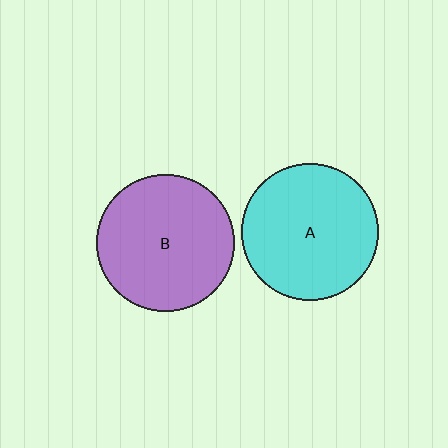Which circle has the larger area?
Circle B (purple).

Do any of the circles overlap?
No, none of the circles overlap.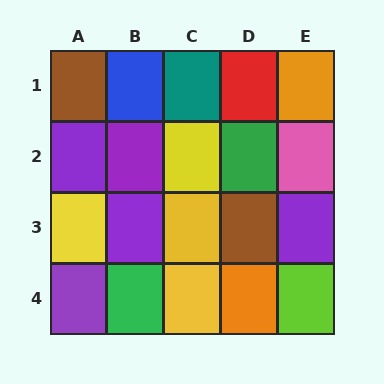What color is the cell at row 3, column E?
Purple.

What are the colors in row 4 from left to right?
Purple, green, yellow, orange, lime.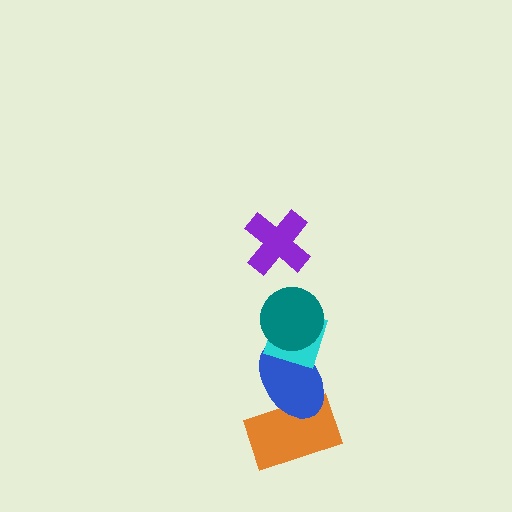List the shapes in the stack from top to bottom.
From top to bottom: the purple cross, the teal circle, the cyan diamond, the blue ellipse, the orange rectangle.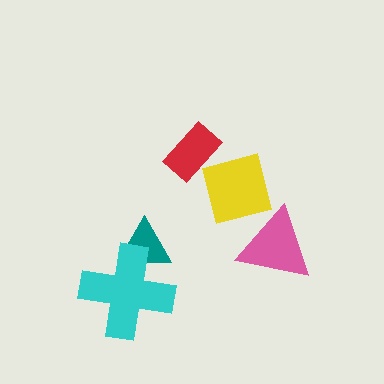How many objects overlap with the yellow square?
2 objects overlap with the yellow square.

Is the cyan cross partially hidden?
No, no other shape covers it.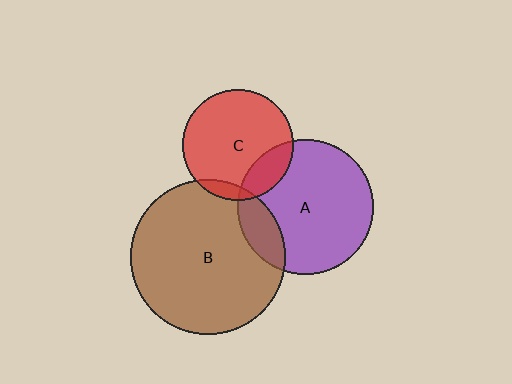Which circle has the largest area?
Circle B (brown).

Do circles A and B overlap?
Yes.